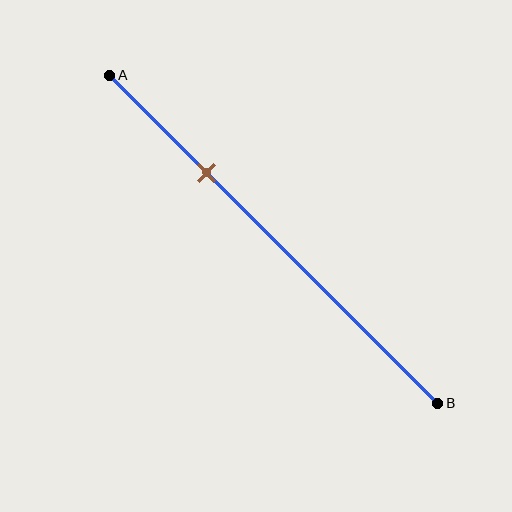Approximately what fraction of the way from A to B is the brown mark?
The brown mark is approximately 30% of the way from A to B.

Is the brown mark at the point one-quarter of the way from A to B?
No, the mark is at about 30% from A, not at the 25% one-quarter point.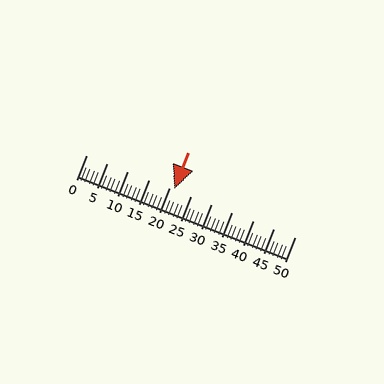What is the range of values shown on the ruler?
The ruler shows values from 0 to 50.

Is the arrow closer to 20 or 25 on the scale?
The arrow is closer to 20.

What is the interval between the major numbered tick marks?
The major tick marks are spaced 5 units apart.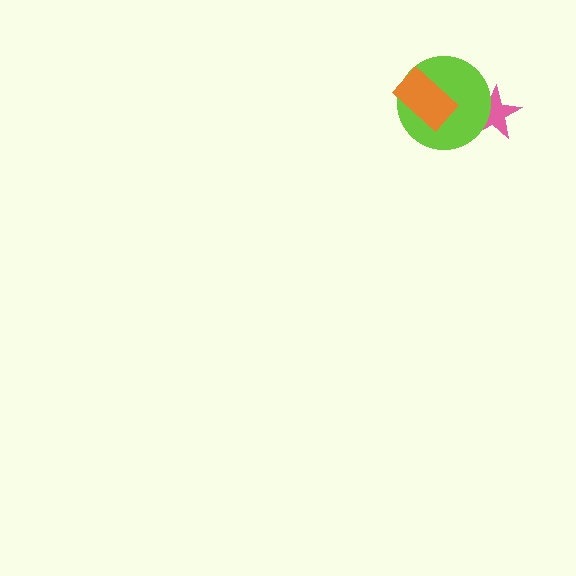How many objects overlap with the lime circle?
2 objects overlap with the lime circle.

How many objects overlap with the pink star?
1 object overlaps with the pink star.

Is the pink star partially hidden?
Yes, it is partially covered by another shape.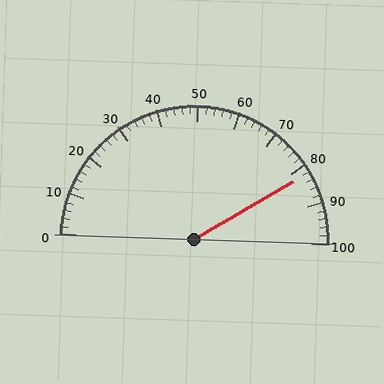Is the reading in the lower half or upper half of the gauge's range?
The reading is in the upper half of the range (0 to 100).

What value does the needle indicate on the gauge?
The needle indicates approximately 82.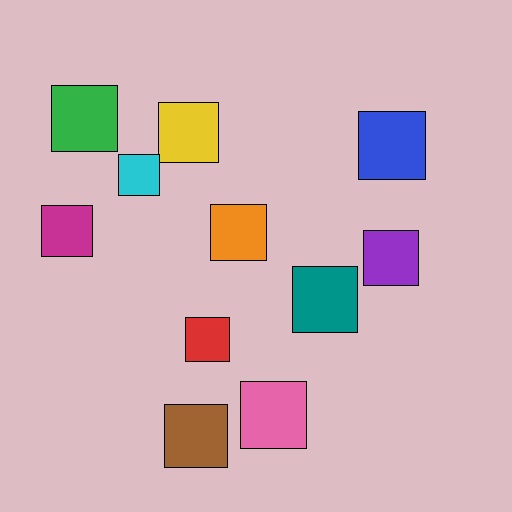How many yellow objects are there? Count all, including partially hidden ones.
There is 1 yellow object.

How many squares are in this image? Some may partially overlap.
There are 11 squares.